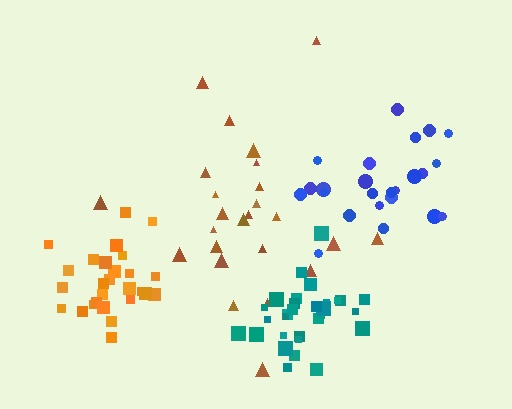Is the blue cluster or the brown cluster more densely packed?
Blue.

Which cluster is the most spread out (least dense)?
Brown.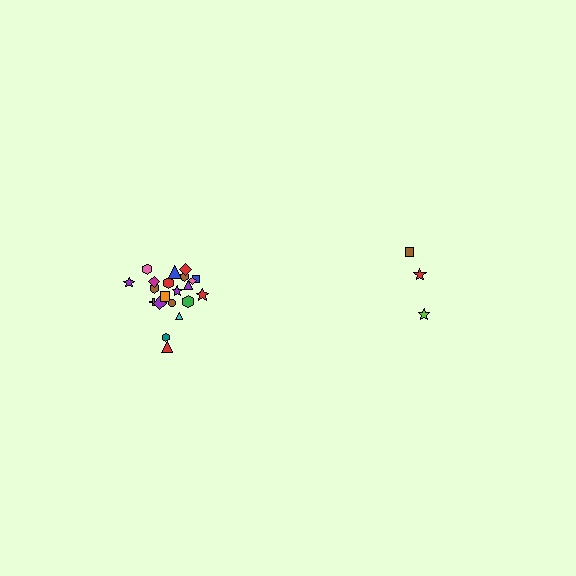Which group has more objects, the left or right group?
The left group.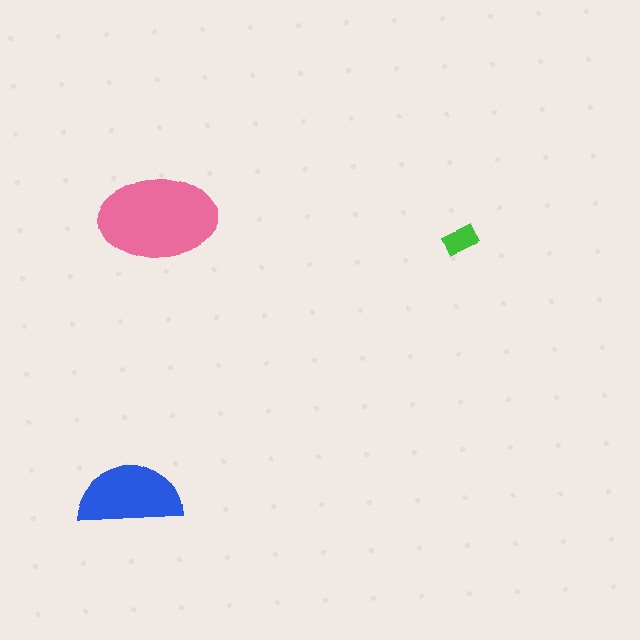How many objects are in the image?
There are 3 objects in the image.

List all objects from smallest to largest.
The green rectangle, the blue semicircle, the pink ellipse.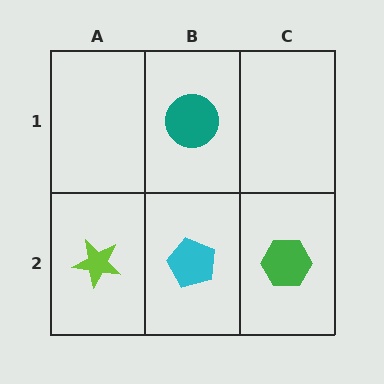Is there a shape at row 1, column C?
No, that cell is empty.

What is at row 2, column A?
A lime star.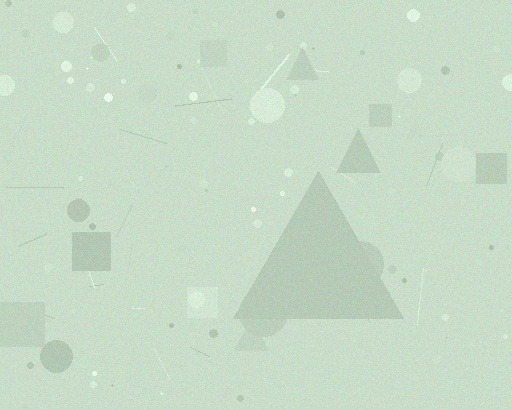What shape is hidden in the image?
A triangle is hidden in the image.